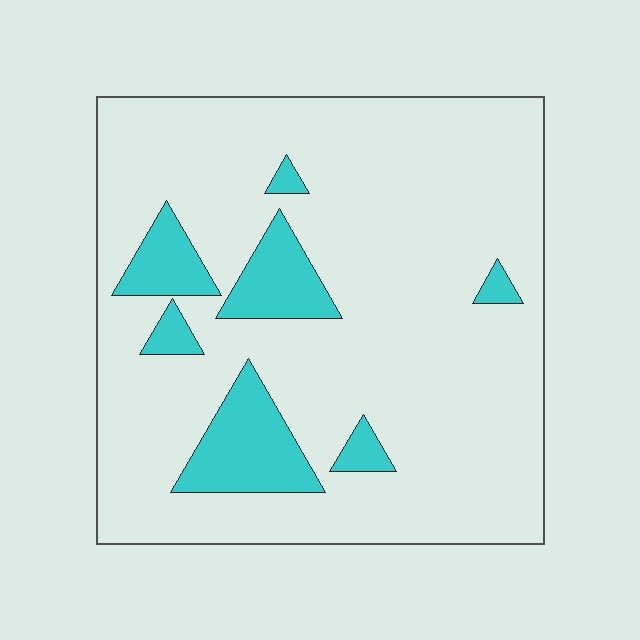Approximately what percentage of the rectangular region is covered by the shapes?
Approximately 15%.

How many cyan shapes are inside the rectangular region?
7.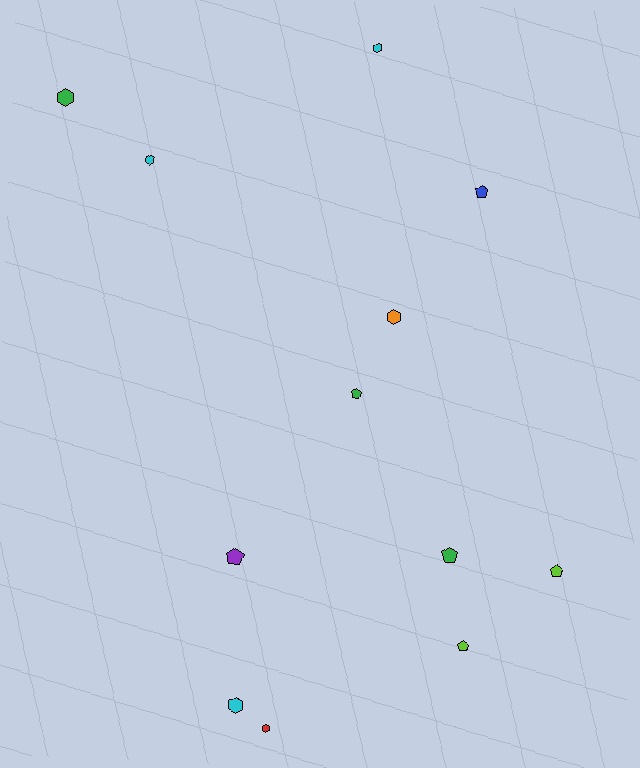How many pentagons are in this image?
There are 6 pentagons.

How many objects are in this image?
There are 12 objects.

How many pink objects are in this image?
There are no pink objects.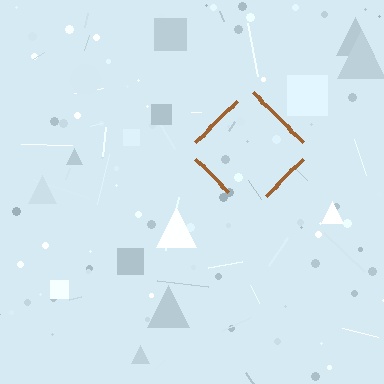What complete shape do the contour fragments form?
The contour fragments form a diamond.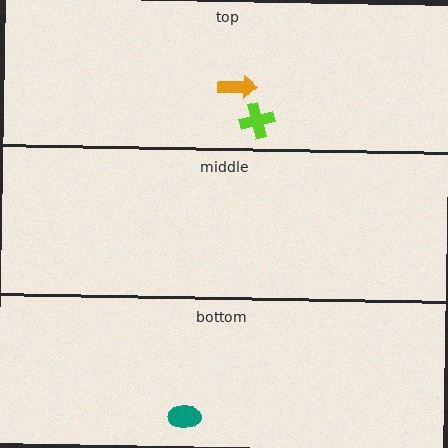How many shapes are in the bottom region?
1.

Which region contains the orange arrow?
The top region.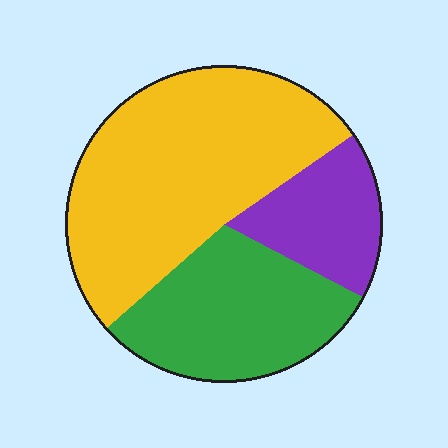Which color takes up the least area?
Purple, at roughly 15%.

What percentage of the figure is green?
Green takes up about one third (1/3) of the figure.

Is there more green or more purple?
Green.